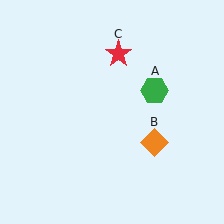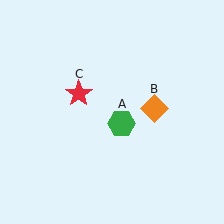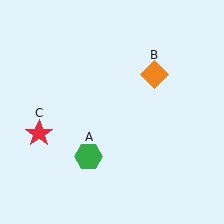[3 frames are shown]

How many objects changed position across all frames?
3 objects changed position: green hexagon (object A), orange diamond (object B), red star (object C).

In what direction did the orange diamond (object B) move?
The orange diamond (object B) moved up.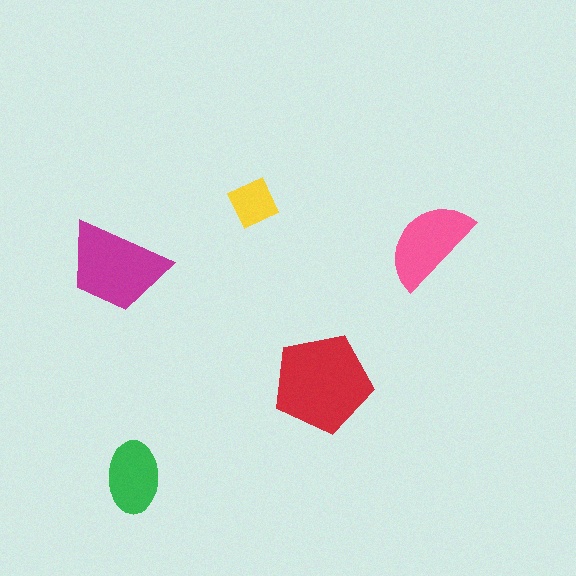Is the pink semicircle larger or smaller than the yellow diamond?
Larger.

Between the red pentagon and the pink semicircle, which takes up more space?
The red pentagon.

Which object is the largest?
The red pentagon.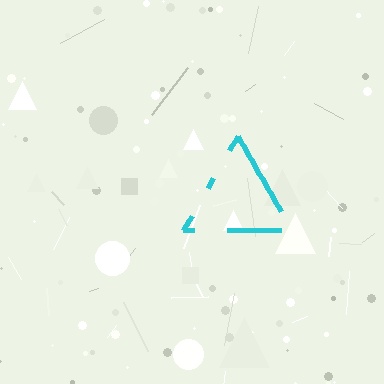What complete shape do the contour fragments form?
The contour fragments form a triangle.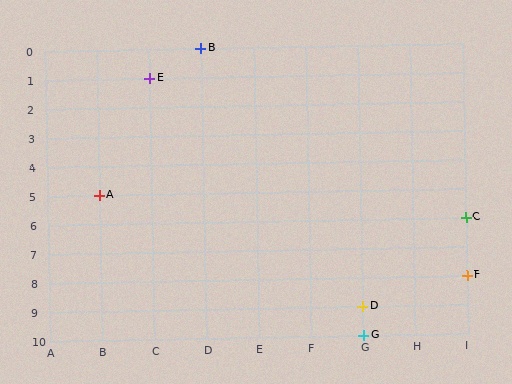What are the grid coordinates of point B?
Point B is at grid coordinates (D, 0).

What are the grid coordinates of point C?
Point C is at grid coordinates (I, 6).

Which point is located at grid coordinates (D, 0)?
Point B is at (D, 0).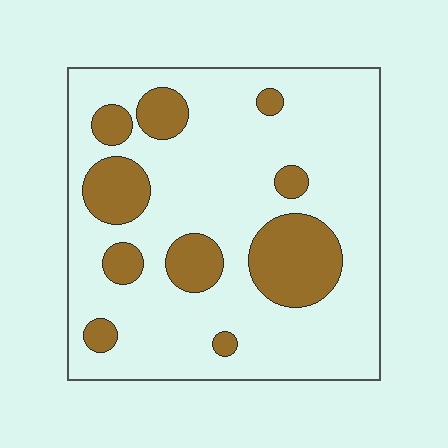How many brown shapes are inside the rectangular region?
10.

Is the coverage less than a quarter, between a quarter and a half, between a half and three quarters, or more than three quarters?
Less than a quarter.